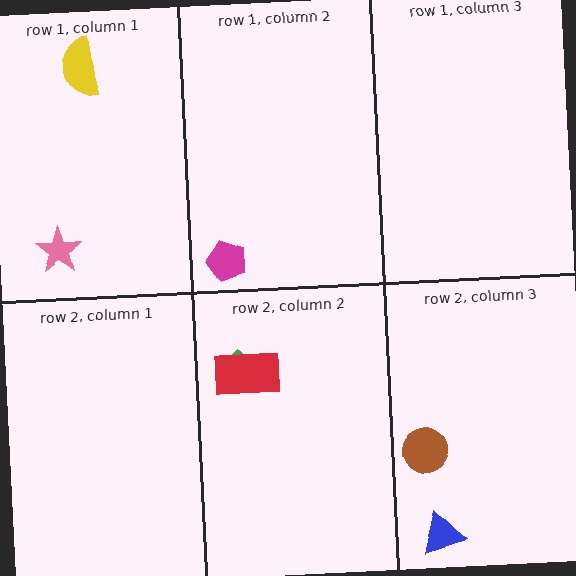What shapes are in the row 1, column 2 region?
The magenta pentagon.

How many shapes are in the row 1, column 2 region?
1.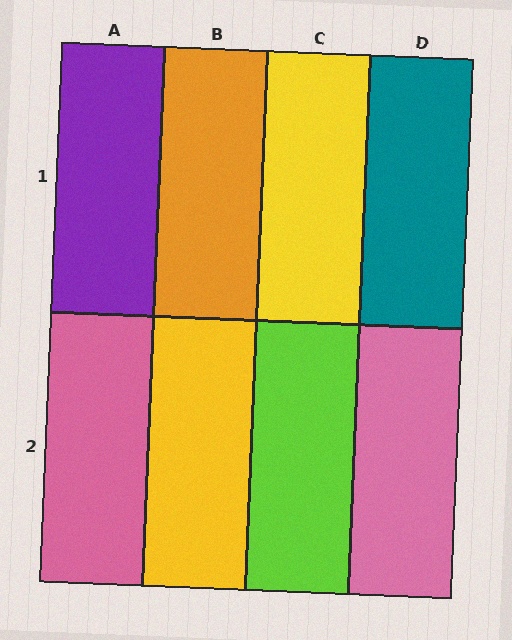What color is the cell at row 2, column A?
Pink.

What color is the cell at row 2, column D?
Pink.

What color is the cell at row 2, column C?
Lime.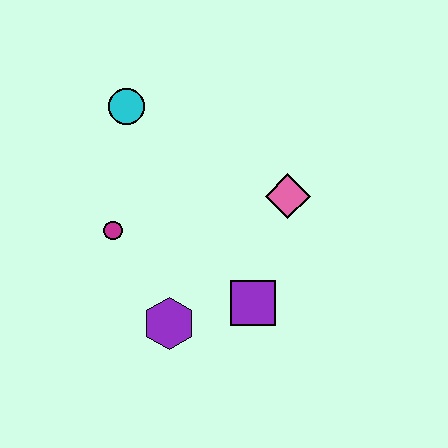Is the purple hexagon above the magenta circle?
No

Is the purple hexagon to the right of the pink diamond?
No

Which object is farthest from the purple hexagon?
The cyan circle is farthest from the purple hexagon.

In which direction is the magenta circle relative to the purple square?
The magenta circle is to the left of the purple square.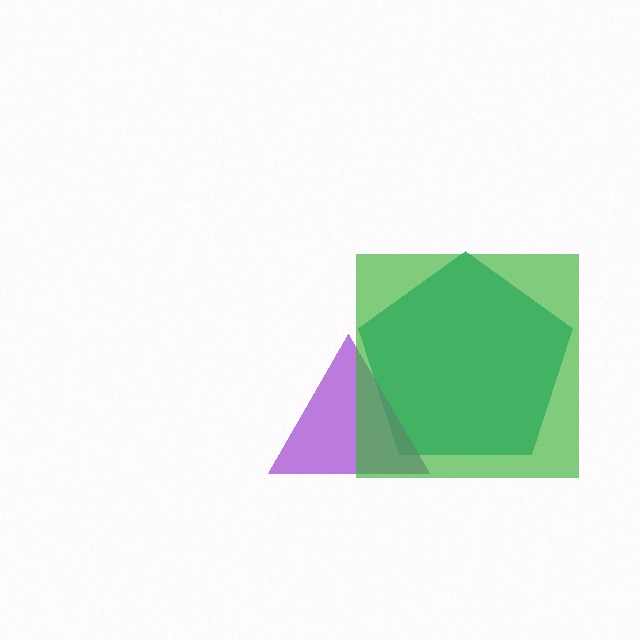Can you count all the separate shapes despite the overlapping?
Yes, there are 3 separate shapes.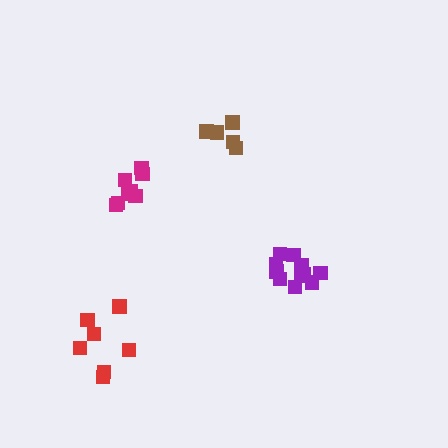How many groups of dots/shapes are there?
There are 4 groups.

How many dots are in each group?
Group 1: 5 dots, Group 2: 11 dots, Group 3: 8 dots, Group 4: 7 dots (31 total).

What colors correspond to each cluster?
The clusters are colored: brown, purple, magenta, red.